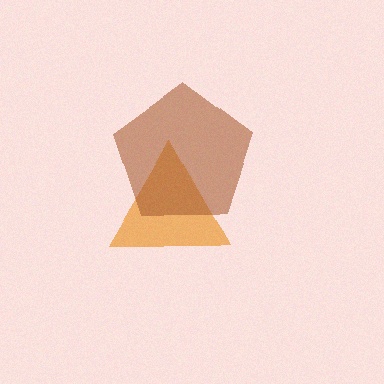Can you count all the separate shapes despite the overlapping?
Yes, there are 2 separate shapes.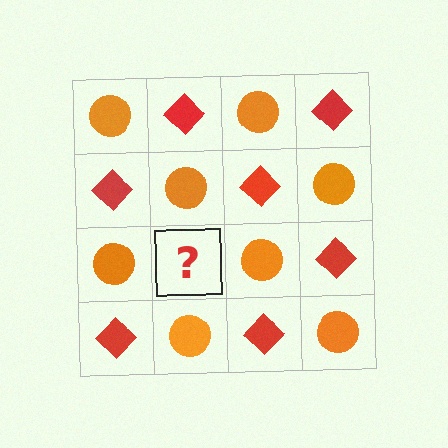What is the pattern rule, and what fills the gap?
The rule is that it alternates orange circle and red diamond in a checkerboard pattern. The gap should be filled with a red diamond.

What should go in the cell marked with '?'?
The missing cell should contain a red diamond.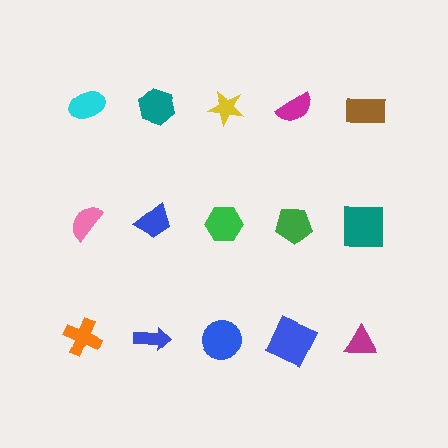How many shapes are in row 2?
5 shapes.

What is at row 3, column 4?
A blue square.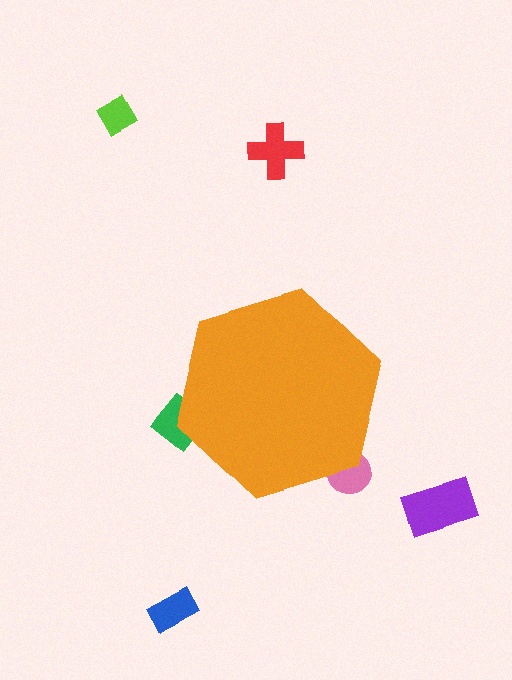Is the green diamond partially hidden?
Yes, the green diamond is partially hidden behind the orange hexagon.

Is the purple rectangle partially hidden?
No, the purple rectangle is fully visible.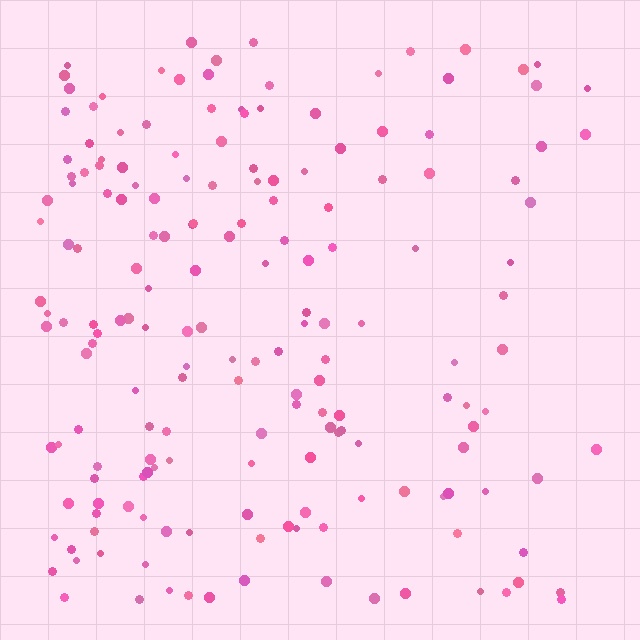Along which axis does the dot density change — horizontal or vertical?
Horizontal.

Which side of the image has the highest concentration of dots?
The left.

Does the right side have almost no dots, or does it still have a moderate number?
Still a moderate number, just noticeably fewer than the left.